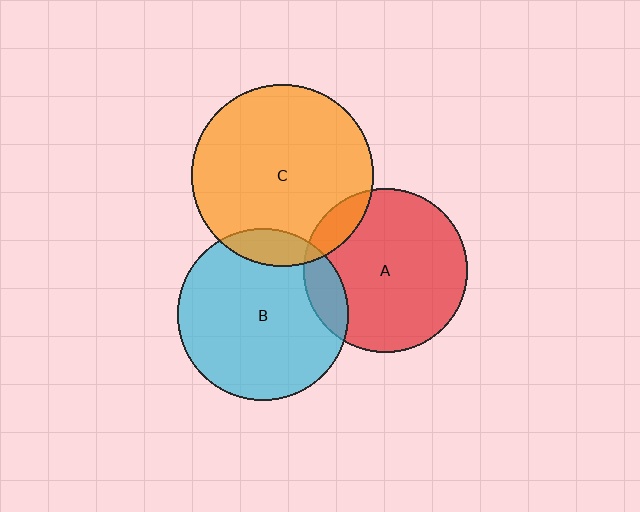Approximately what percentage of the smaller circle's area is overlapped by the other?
Approximately 15%.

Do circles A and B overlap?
Yes.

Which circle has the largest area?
Circle C (orange).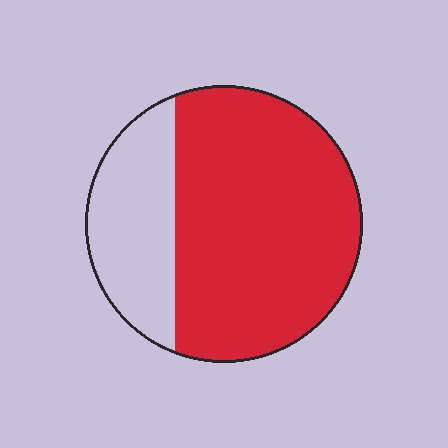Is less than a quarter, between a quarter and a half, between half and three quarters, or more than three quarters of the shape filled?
Between half and three quarters.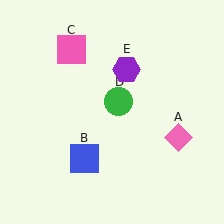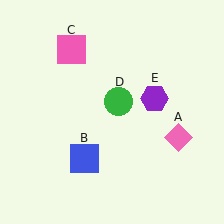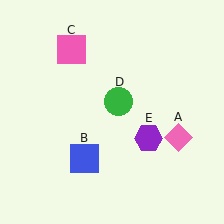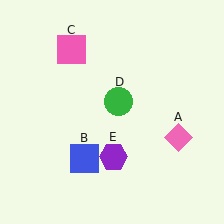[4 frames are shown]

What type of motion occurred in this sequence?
The purple hexagon (object E) rotated clockwise around the center of the scene.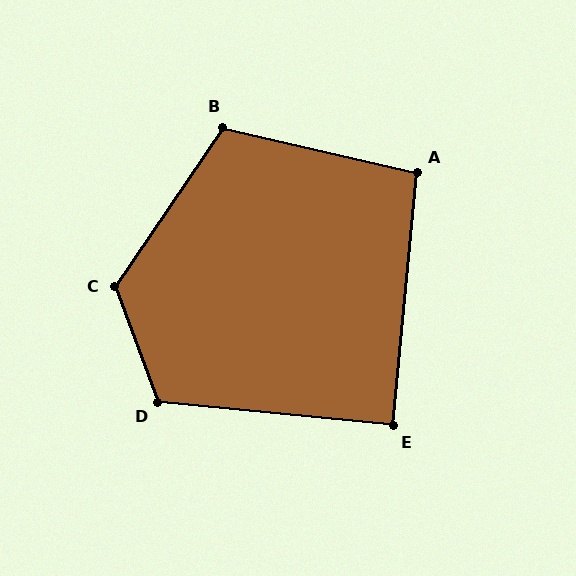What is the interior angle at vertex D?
Approximately 116 degrees (obtuse).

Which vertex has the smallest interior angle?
E, at approximately 90 degrees.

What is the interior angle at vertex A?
Approximately 98 degrees (obtuse).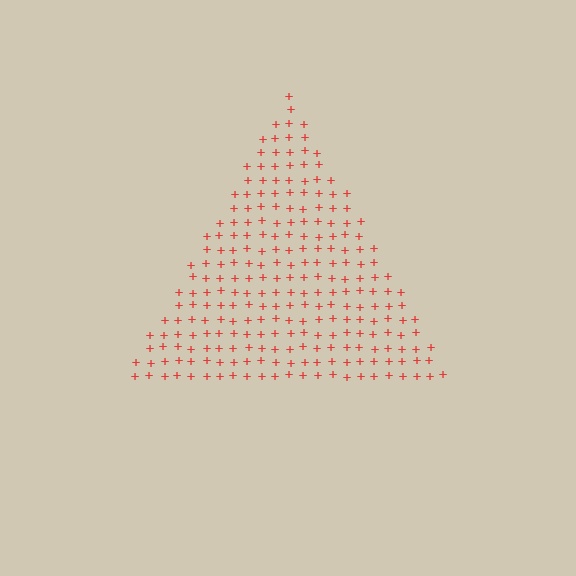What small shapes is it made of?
It is made of small plus signs.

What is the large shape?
The large shape is a triangle.